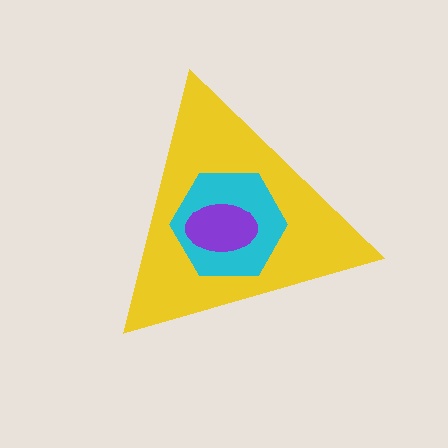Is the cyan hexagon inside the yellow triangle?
Yes.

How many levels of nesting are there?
3.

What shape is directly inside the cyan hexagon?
The purple ellipse.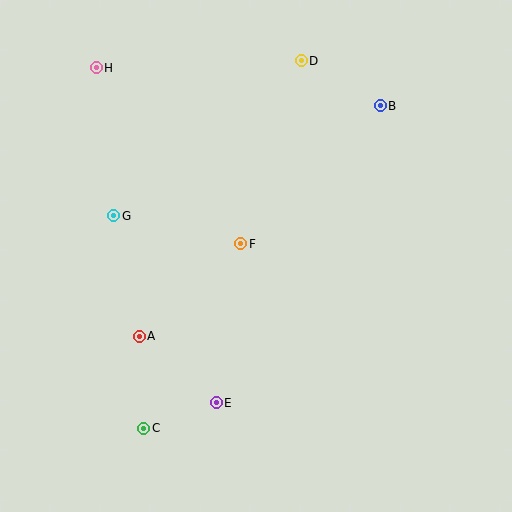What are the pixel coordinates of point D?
Point D is at (301, 61).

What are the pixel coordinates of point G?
Point G is at (114, 216).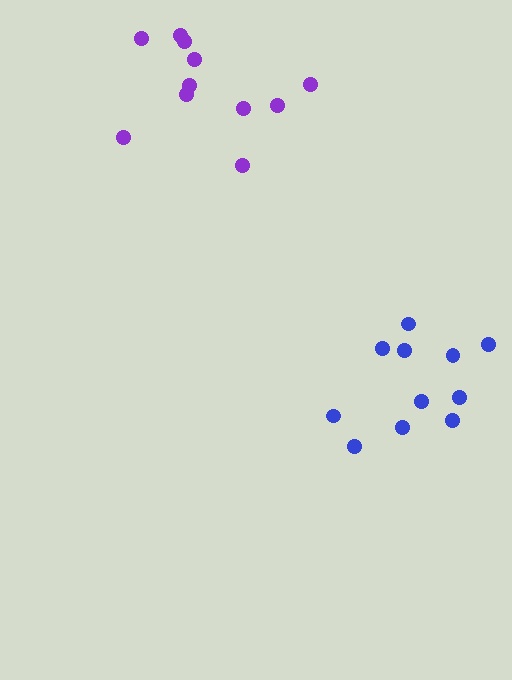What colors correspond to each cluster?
The clusters are colored: blue, purple.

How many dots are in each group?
Group 1: 11 dots, Group 2: 11 dots (22 total).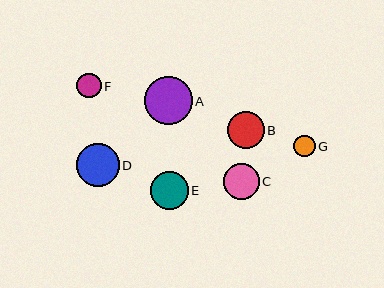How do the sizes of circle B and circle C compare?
Circle B and circle C are approximately the same size.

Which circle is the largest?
Circle A is the largest with a size of approximately 48 pixels.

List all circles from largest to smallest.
From largest to smallest: A, D, E, B, C, F, G.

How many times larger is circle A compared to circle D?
Circle A is approximately 1.1 times the size of circle D.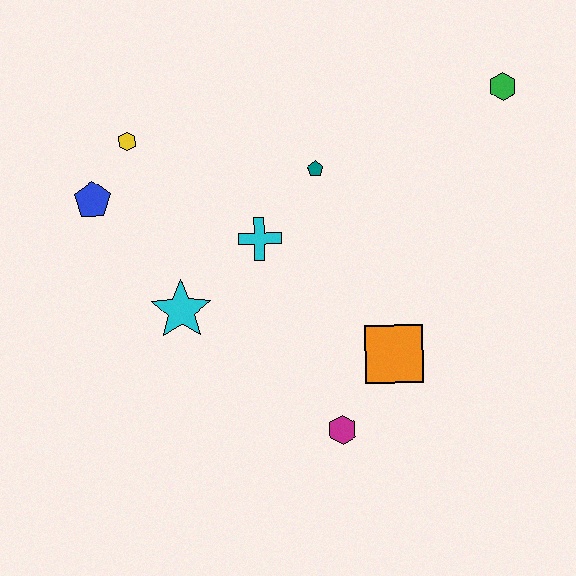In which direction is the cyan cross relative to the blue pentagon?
The cyan cross is to the right of the blue pentagon.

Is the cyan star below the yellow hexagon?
Yes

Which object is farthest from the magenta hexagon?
The green hexagon is farthest from the magenta hexagon.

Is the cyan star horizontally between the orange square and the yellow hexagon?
Yes